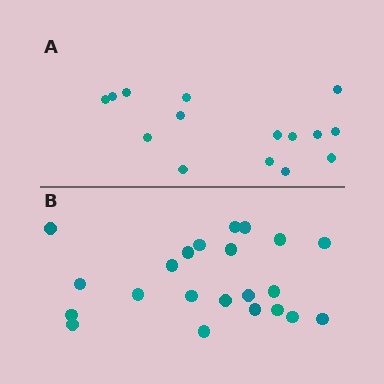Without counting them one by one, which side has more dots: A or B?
Region B (the bottom region) has more dots.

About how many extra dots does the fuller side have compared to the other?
Region B has roughly 8 or so more dots than region A.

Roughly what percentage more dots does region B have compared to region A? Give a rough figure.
About 45% more.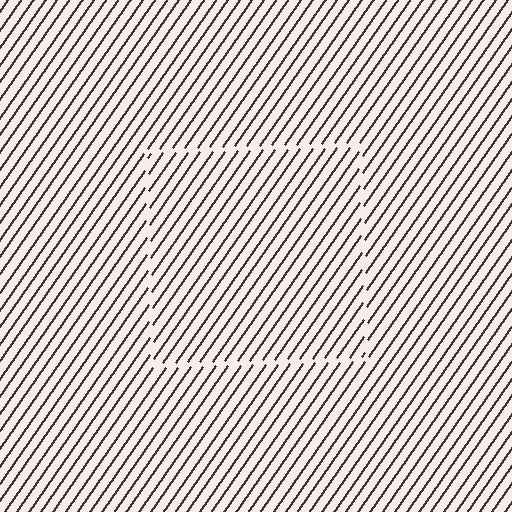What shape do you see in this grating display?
An illusory square. The interior of the shape contains the same grating, shifted by half a period — the contour is defined by the phase discontinuity where line-ends from the inner and outer gratings abut.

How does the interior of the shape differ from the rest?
The interior of the shape contains the same grating, shifted by half a period — the contour is defined by the phase discontinuity where line-ends from the inner and outer gratings abut.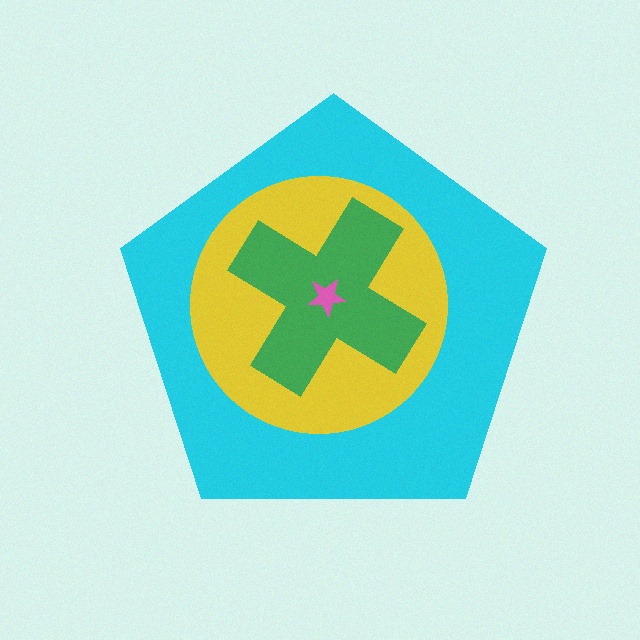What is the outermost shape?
The cyan pentagon.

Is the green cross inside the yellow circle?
Yes.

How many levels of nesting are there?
4.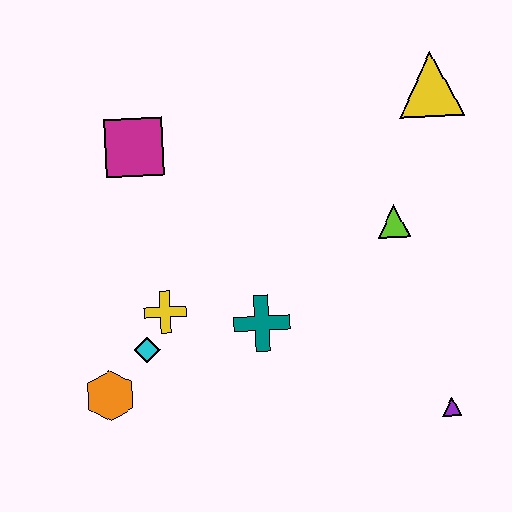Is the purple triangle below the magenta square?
Yes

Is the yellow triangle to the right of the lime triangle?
Yes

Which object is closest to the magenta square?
The yellow cross is closest to the magenta square.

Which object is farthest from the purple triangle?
The magenta square is farthest from the purple triangle.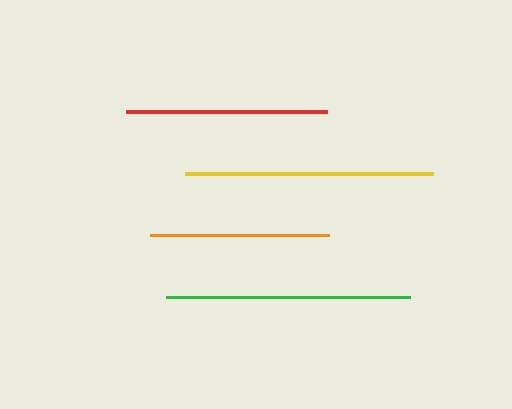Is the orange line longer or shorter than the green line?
The green line is longer than the orange line.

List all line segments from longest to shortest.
From longest to shortest: yellow, green, red, orange.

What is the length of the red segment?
The red segment is approximately 201 pixels long.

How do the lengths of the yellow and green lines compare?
The yellow and green lines are approximately the same length.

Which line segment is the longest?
The yellow line is the longest at approximately 248 pixels.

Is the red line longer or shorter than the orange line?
The red line is longer than the orange line.